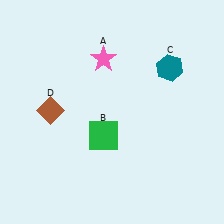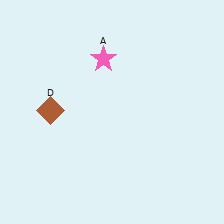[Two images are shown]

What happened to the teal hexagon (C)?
The teal hexagon (C) was removed in Image 2. It was in the top-right area of Image 1.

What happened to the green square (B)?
The green square (B) was removed in Image 2. It was in the bottom-left area of Image 1.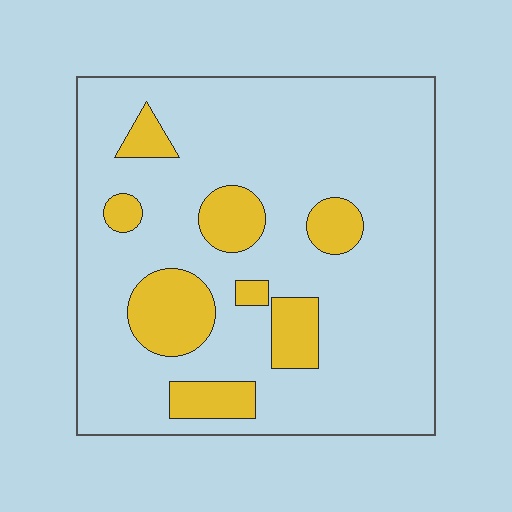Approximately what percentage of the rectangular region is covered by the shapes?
Approximately 20%.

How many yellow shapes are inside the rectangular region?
8.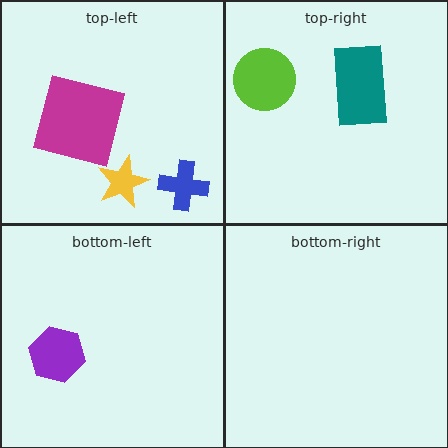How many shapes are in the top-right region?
2.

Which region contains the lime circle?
The top-right region.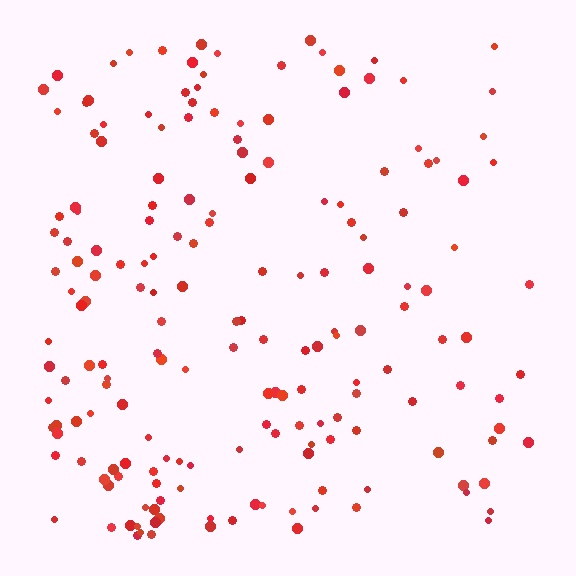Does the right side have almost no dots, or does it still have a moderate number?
Still a moderate number, just noticeably fewer than the left.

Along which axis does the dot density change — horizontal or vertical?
Horizontal.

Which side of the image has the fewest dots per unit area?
The right.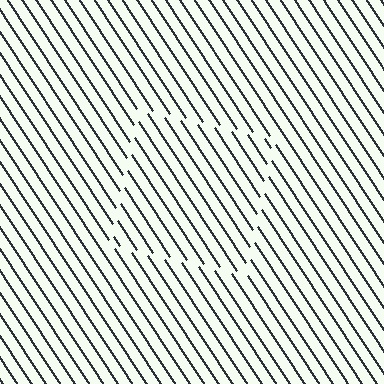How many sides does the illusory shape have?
4 sides — the line-ends trace a square.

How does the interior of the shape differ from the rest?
The interior of the shape contains the same grating, shifted by half a period — the contour is defined by the phase discontinuity where line-ends from the inner and outer gratings abut.